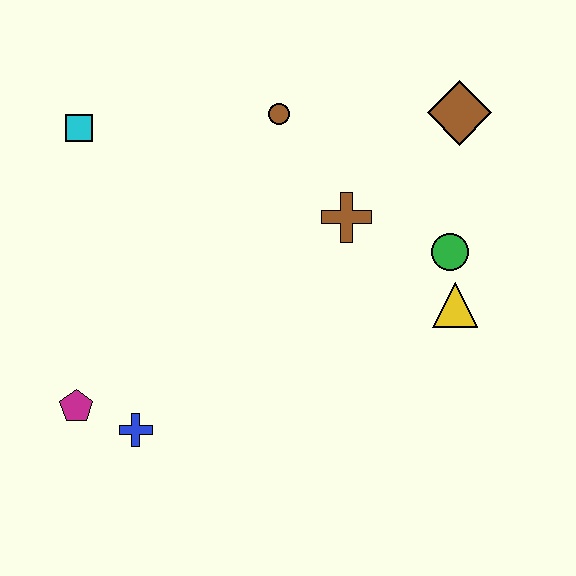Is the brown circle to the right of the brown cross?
No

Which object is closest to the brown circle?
The brown cross is closest to the brown circle.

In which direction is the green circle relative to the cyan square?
The green circle is to the right of the cyan square.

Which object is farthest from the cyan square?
The yellow triangle is farthest from the cyan square.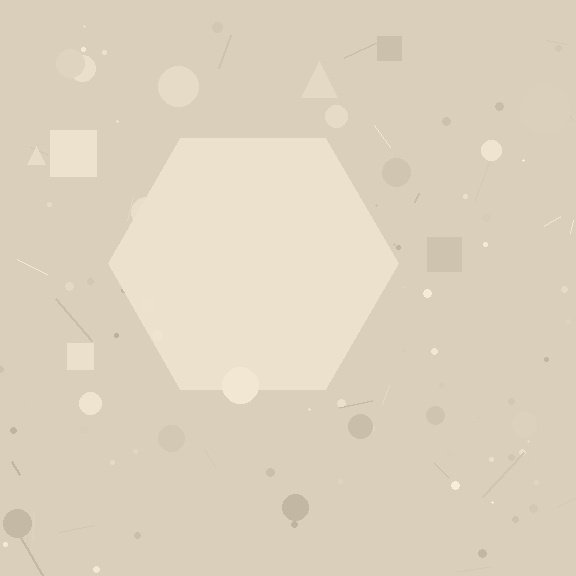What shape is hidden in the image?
A hexagon is hidden in the image.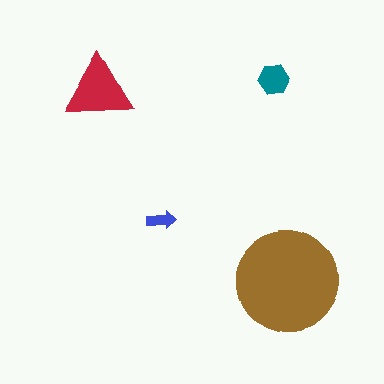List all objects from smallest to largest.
The blue arrow, the teal hexagon, the red triangle, the brown circle.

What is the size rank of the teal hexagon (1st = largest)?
3rd.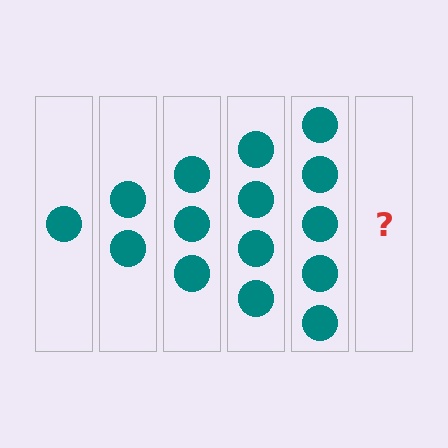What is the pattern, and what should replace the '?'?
The pattern is that each step adds one more circle. The '?' should be 6 circles.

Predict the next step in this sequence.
The next step is 6 circles.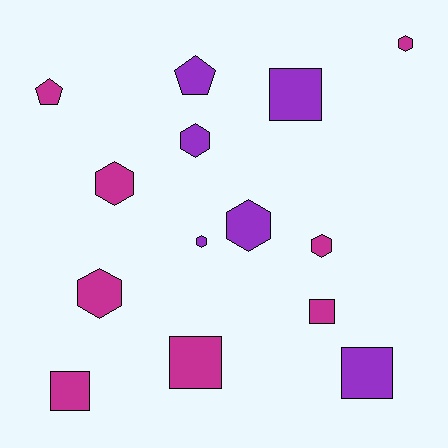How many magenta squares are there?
There are 3 magenta squares.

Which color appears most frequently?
Magenta, with 8 objects.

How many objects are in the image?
There are 14 objects.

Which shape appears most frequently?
Hexagon, with 7 objects.